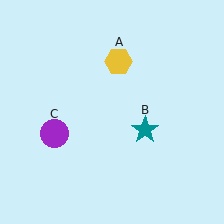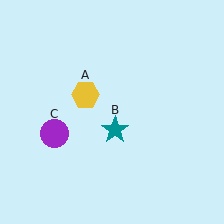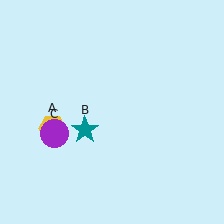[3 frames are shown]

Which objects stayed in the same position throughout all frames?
Purple circle (object C) remained stationary.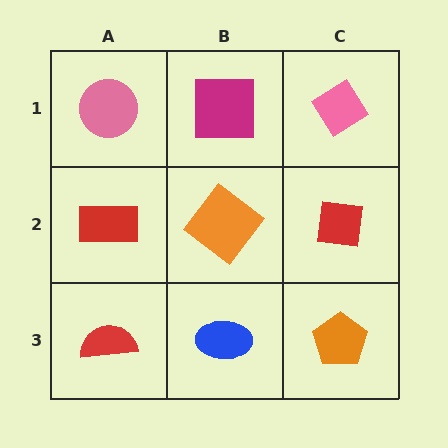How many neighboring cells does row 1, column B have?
3.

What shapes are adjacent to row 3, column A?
A red rectangle (row 2, column A), a blue ellipse (row 3, column B).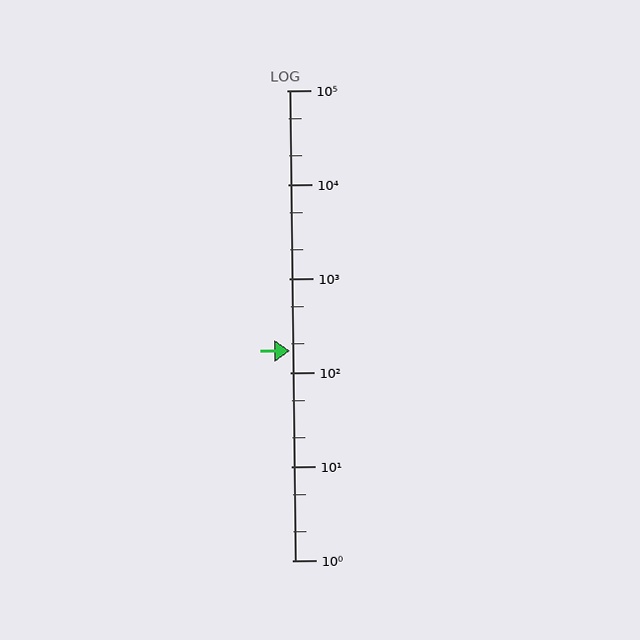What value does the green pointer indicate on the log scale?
The pointer indicates approximately 170.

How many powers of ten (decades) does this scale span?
The scale spans 5 decades, from 1 to 100000.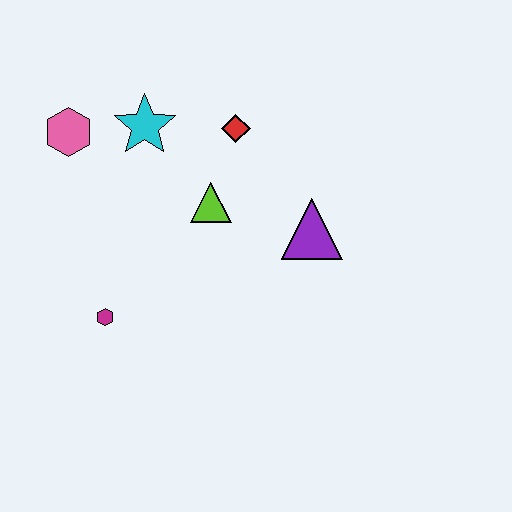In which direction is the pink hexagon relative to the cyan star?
The pink hexagon is to the left of the cyan star.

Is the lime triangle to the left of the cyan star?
No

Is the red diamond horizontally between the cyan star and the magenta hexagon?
No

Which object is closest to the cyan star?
The pink hexagon is closest to the cyan star.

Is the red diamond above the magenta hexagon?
Yes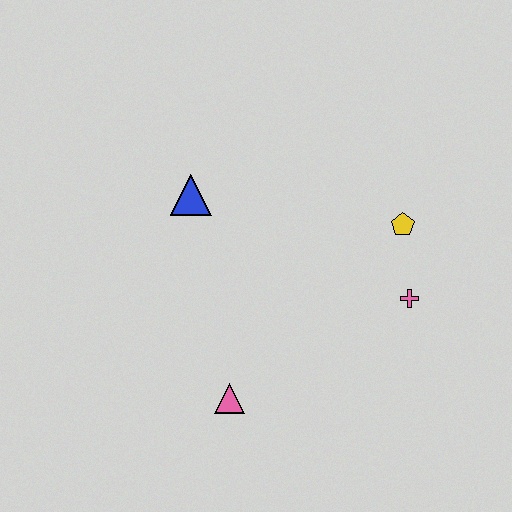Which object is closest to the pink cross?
The yellow pentagon is closest to the pink cross.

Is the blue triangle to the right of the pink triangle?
No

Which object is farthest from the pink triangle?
The yellow pentagon is farthest from the pink triangle.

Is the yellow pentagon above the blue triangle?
No